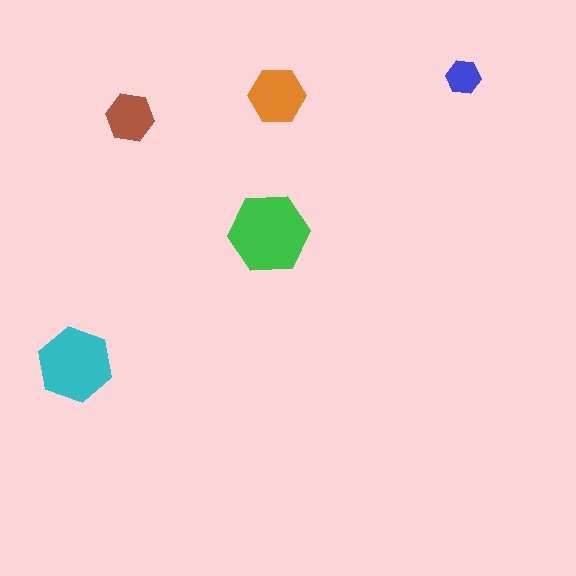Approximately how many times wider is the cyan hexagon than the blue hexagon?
About 2 times wider.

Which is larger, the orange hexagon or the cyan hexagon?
The cyan one.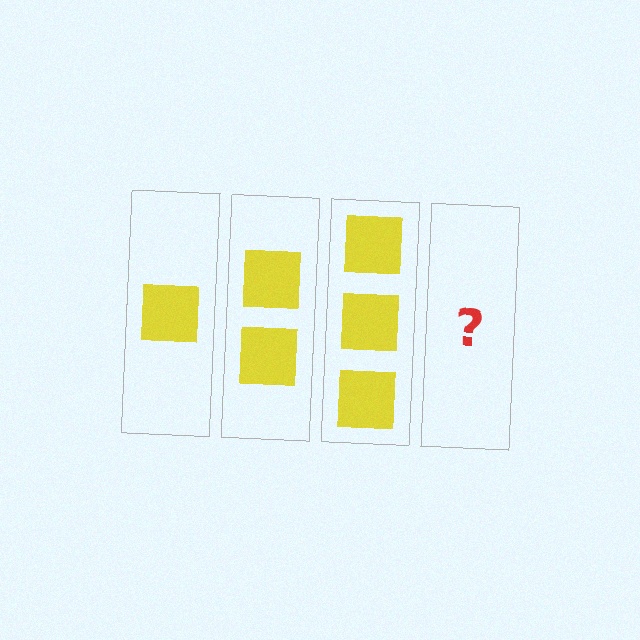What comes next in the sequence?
The next element should be 4 squares.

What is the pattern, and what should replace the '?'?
The pattern is that each step adds one more square. The '?' should be 4 squares.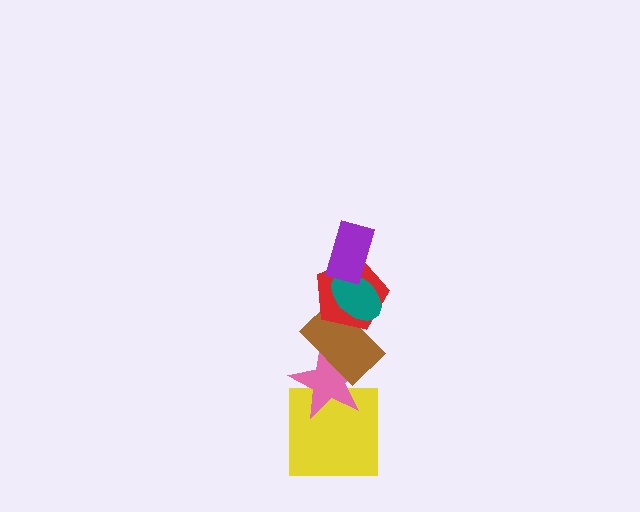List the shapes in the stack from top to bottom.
From top to bottom: the purple rectangle, the teal ellipse, the red pentagon, the brown rectangle, the pink star, the yellow square.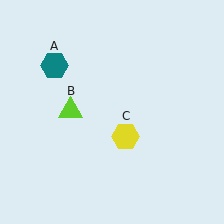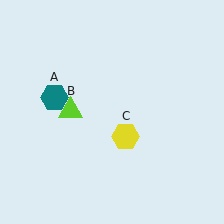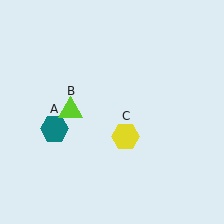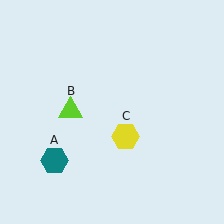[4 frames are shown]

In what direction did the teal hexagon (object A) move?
The teal hexagon (object A) moved down.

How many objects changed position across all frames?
1 object changed position: teal hexagon (object A).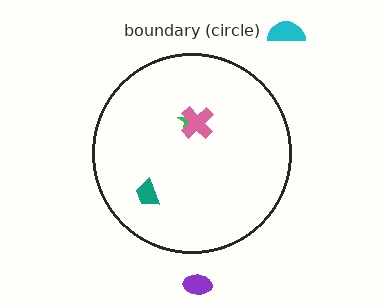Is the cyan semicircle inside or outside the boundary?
Outside.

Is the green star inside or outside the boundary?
Inside.